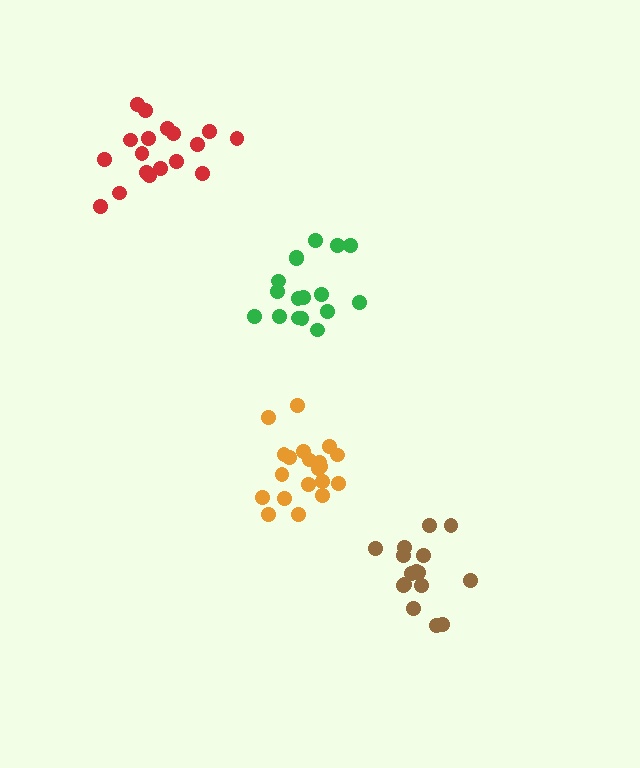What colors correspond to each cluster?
The clusters are colored: brown, orange, red, green.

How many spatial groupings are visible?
There are 4 spatial groupings.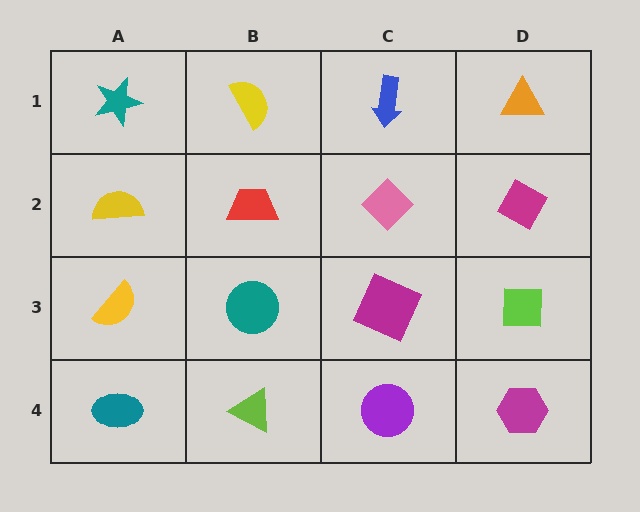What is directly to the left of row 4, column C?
A lime triangle.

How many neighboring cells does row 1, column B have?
3.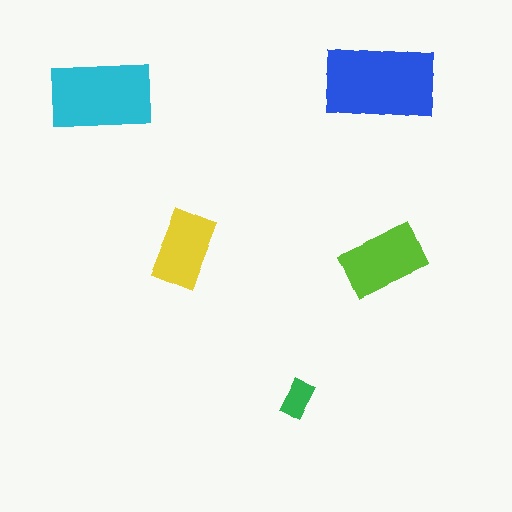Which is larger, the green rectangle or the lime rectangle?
The lime one.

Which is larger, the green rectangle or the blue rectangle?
The blue one.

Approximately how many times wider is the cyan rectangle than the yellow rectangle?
About 1.5 times wider.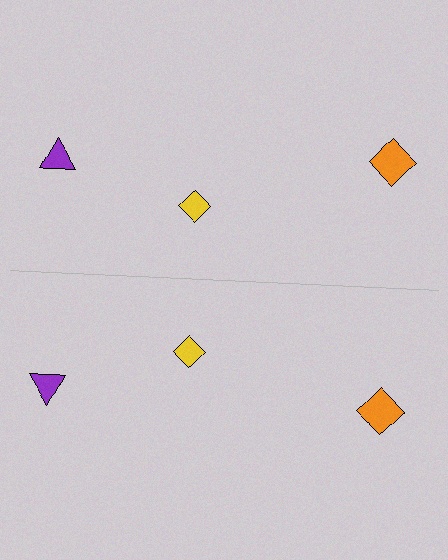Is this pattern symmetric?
Yes, this pattern has bilateral (reflection) symmetry.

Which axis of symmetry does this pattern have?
The pattern has a horizontal axis of symmetry running through the center of the image.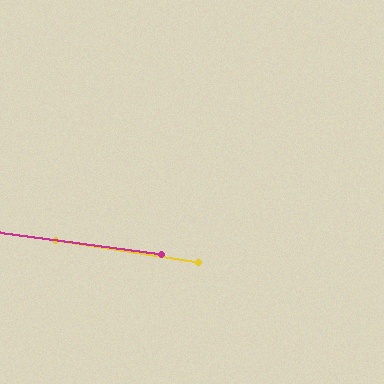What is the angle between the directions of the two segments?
Approximately 1 degree.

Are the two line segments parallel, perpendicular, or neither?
Parallel — their directions differ by only 1.2°.